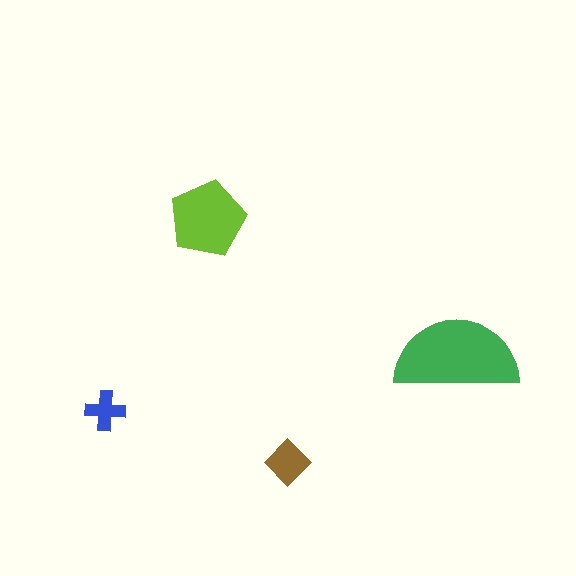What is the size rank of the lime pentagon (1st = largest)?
2nd.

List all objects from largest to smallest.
The green semicircle, the lime pentagon, the brown diamond, the blue cross.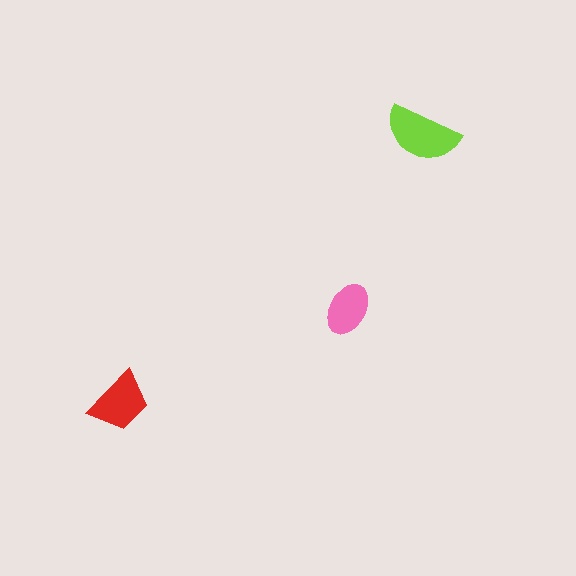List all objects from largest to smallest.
The lime semicircle, the red trapezoid, the pink ellipse.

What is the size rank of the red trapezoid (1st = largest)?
2nd.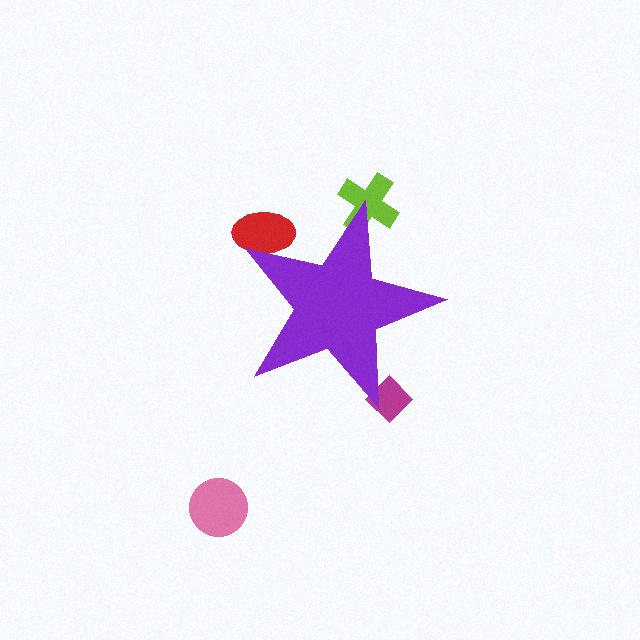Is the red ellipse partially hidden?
Yes, the red ellipse is partially hidden behind the purple star.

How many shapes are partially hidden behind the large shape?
3 shapes are partially hidden.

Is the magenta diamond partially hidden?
Yes, the magenta diamond is partially hidden behind the purple star.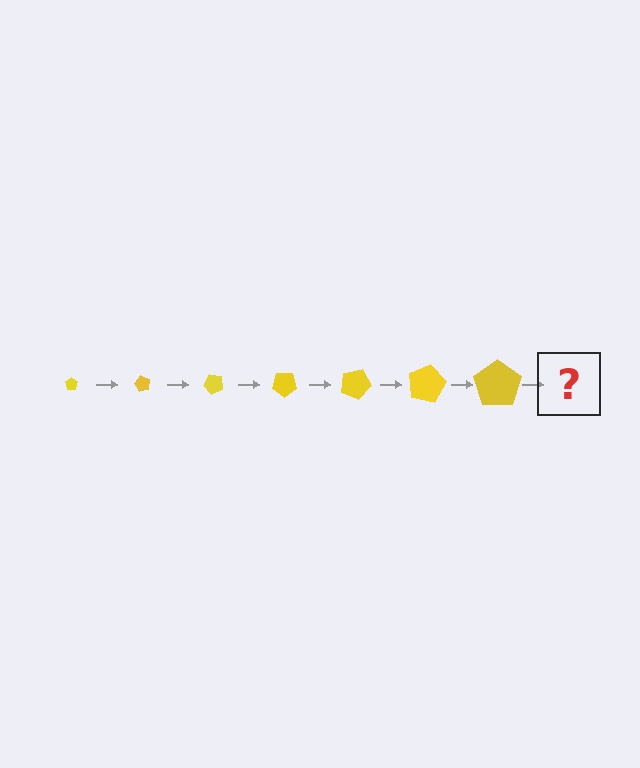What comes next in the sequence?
The next element should be a pentagon, larger than the previous one and rotated 420 degrees from the start.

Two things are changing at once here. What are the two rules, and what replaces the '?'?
The two rules are that the pentagon grows larger each step and it rotates 60 degrees each step. The '?' should be a pentagon, larger than the previous one and rotated 420 degrees from the start.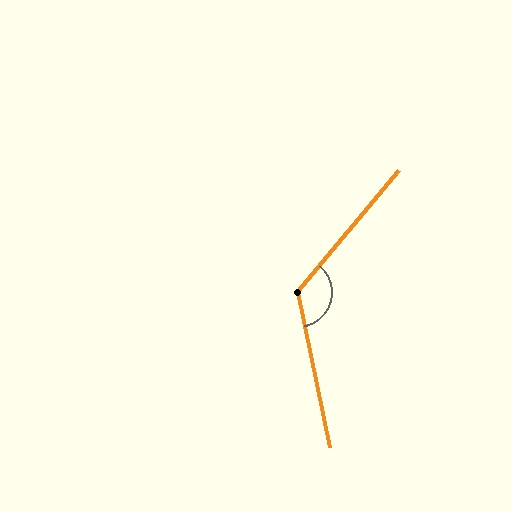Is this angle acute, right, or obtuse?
It is obtuse.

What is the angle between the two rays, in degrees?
Approximately 128 degrees.